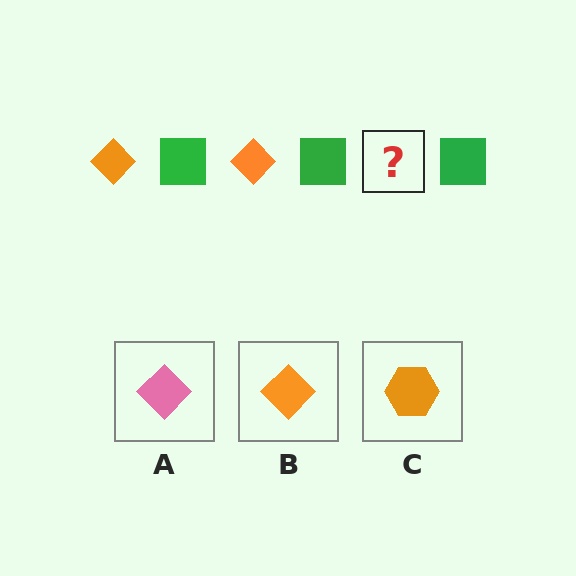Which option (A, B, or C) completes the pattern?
B.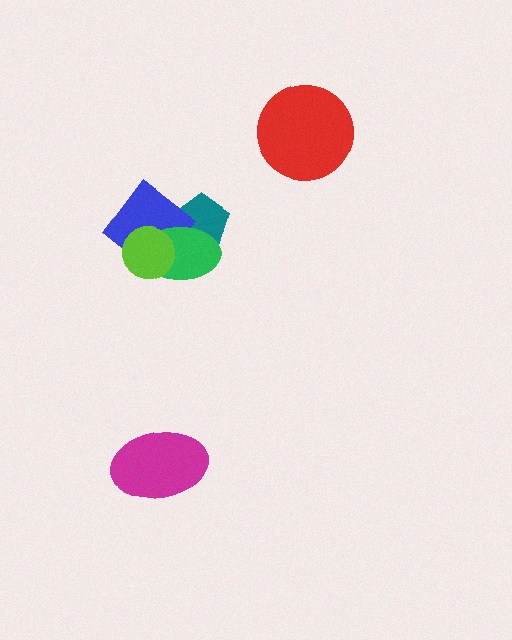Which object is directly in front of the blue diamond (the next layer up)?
The green ellipse is directly in front of the blue diamond.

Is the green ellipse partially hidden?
Yes, it is partially covered by another shape.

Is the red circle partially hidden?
No, no other shape covers it.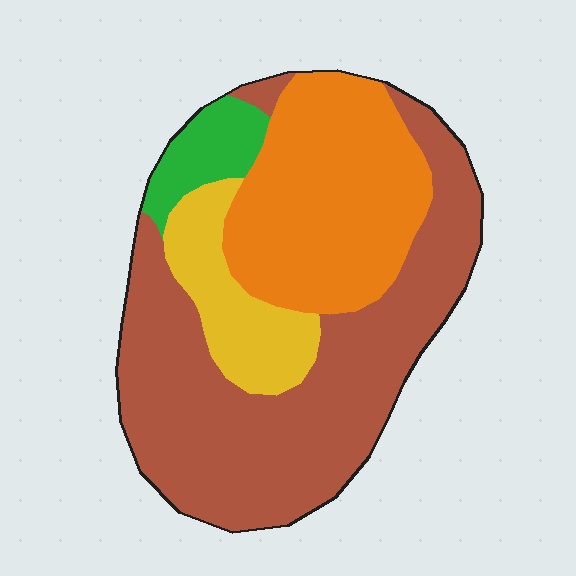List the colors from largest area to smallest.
From largest to smallest: brown, orange, yellow, green.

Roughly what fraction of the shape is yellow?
Yellow takes up about one eighth (1/8) of the shape.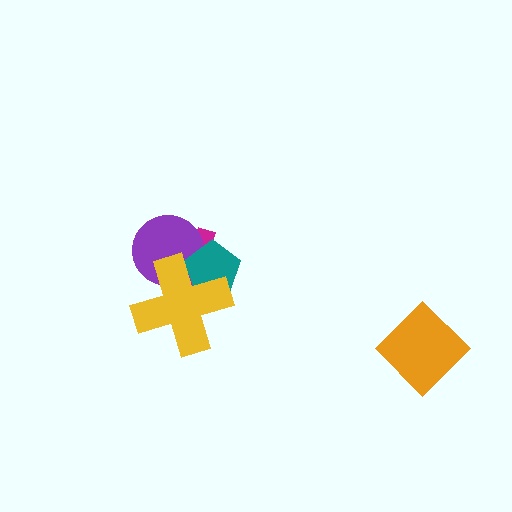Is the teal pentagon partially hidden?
Yes, it is partially covered by another shape.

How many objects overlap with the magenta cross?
3 objects overlap with the magenta cross.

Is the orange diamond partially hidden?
No, no other shape covers it.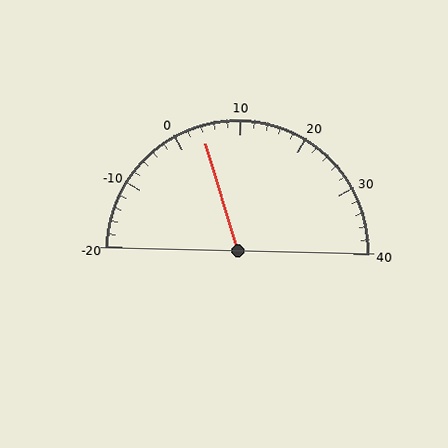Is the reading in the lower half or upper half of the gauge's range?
The reading is in the lower half of the range (-20 to 40).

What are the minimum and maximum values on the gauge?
The gauge ranges from -20 to 40.